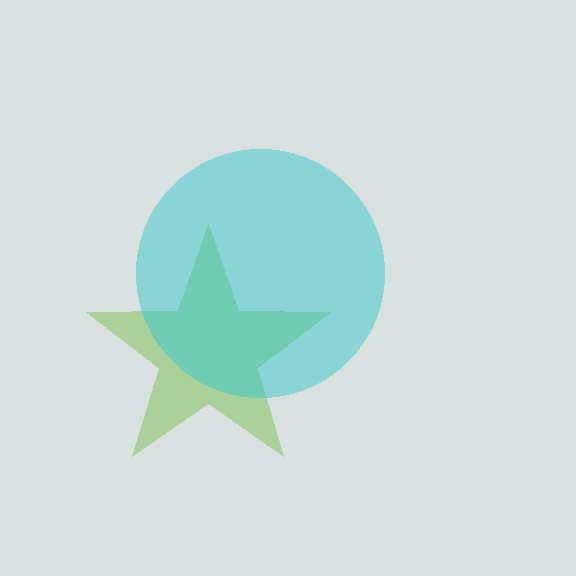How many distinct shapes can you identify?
There are 2 distinct shapes: a lime star, a cyan circle.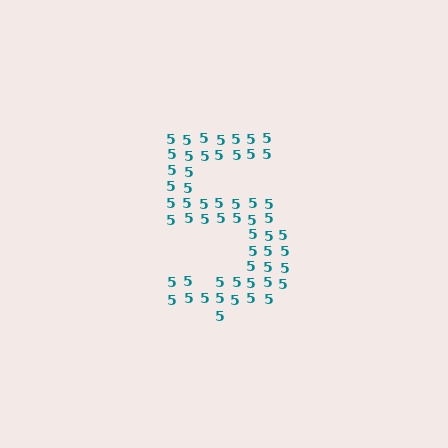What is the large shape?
The large shape is the digit 5.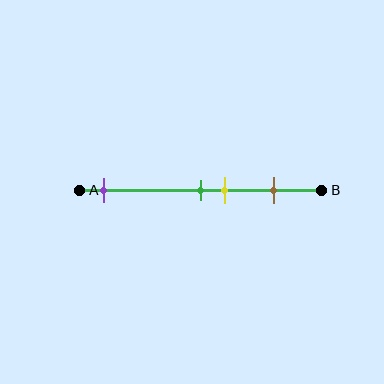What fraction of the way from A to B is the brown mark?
The brown mark is approximately 80% (0.8) of the way from A to B.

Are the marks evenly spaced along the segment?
No, the marks are not evenly spaced.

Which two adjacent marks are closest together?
The green and yellow marks are the closest adjacent pair.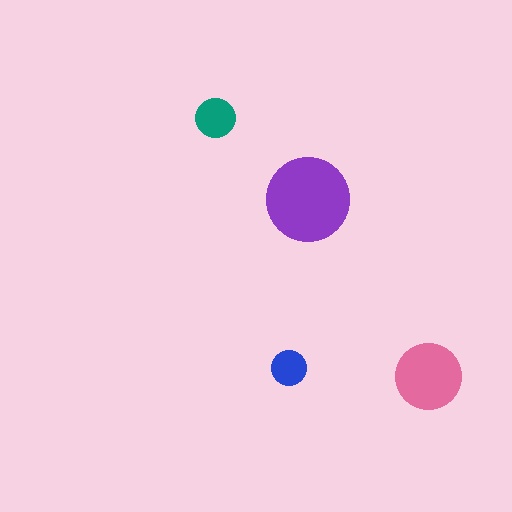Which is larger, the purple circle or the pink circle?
The purple one.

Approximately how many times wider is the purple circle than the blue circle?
About 2.5 times wider.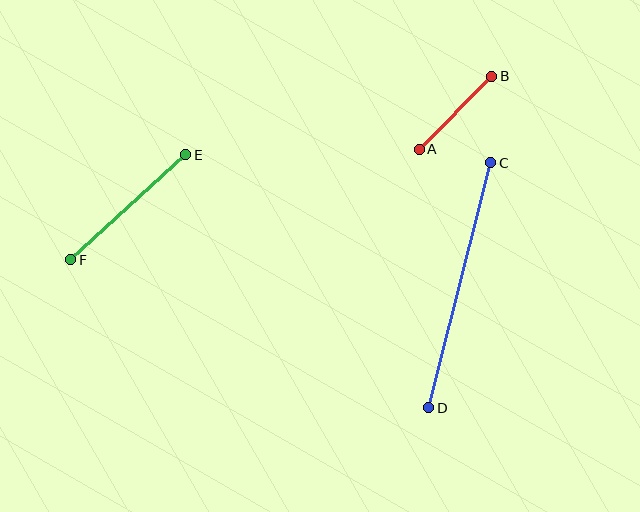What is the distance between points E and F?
The distance is approximately 156 pixels.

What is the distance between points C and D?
The distance is approximately 253 pixels.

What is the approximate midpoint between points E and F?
The midpoint is at approximately (128, 207) pixels.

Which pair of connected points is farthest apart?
Points C and D are farthest apart.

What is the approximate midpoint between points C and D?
The midpoint is at approximately (460, 285) pixels.